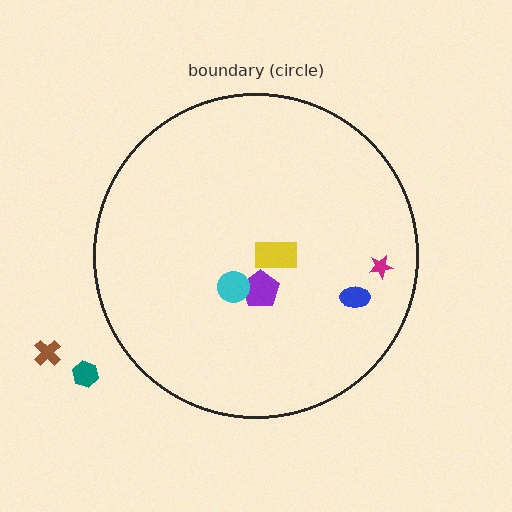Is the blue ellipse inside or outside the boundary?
Inside.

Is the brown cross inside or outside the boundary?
Outside.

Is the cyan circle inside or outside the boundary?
Inside.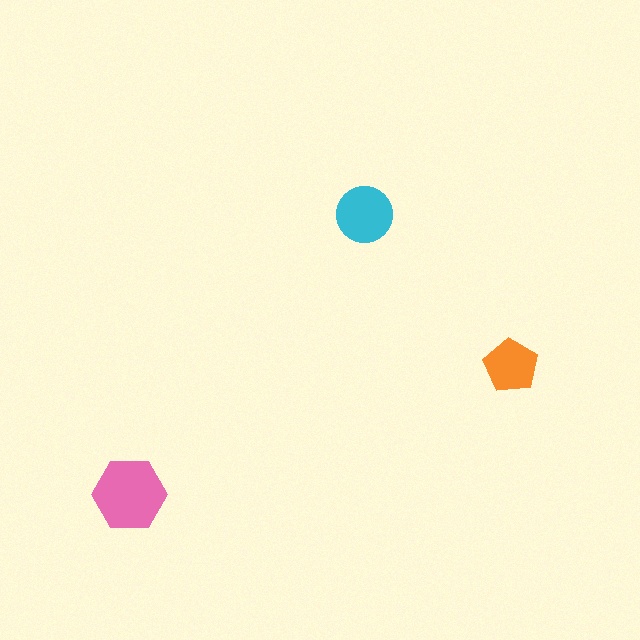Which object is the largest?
The pink hexagon.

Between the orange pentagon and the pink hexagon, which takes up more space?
The pink hexagon.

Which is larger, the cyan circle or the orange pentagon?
The cyan circle.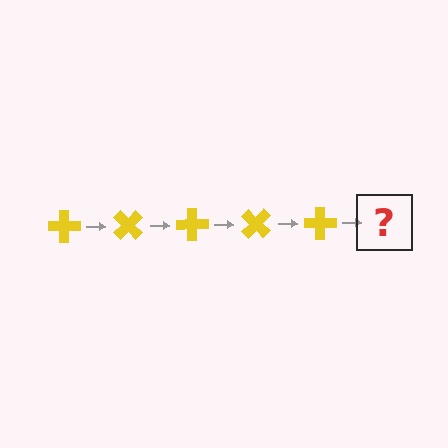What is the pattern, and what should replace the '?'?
The pattern is that the cross rotates 45 degrees each step. The '?' should be a yellow cross rotated 225 degrees.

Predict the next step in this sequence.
The next step is a yellow cross rotated 225 degrees.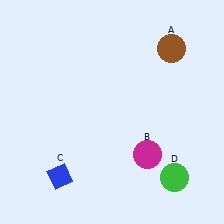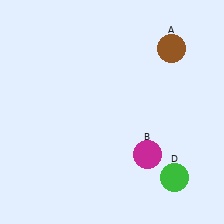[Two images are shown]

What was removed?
The blue diamond (C) was removed in Image 2.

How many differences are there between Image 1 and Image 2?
There is 1 difference between the two images.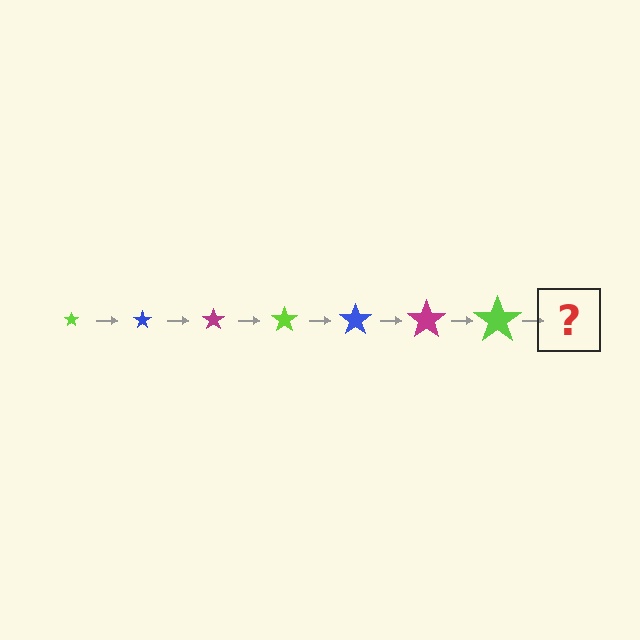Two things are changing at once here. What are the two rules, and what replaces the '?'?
The two rules are that the star grows larger each step and the color cycles through lime, blue, and magenta. The '?' should be a blue star, larger than the previous one.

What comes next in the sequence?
The next element should be a blue star, larger than the previous one.